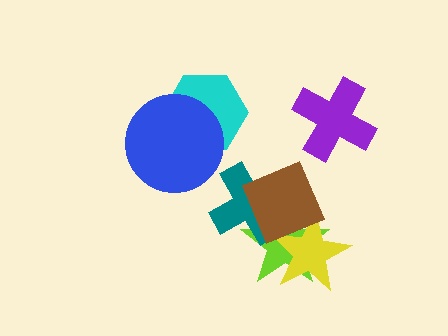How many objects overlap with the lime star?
3 objects overlap with the lime star.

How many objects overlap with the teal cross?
2 objects overlap with the teal cross.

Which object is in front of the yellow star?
The brown diamond is in front of the yellow star.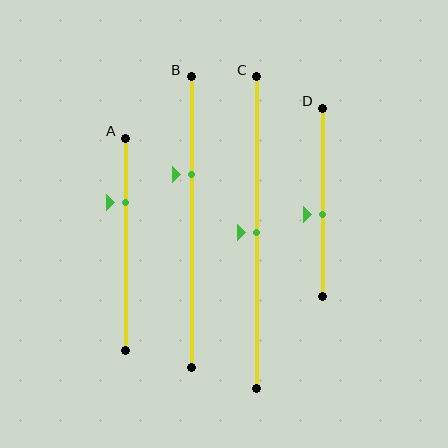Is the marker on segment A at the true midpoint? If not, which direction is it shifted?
No, the marker on segment A is shifted upward by about 20% of the segment length.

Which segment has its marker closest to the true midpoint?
Segment C has its marker closest to the true midpoint.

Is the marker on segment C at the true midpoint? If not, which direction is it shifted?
Yes, the marker on segment C is at the true midpoint.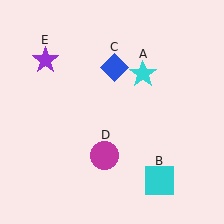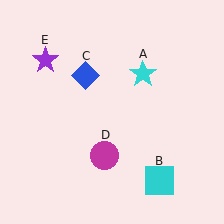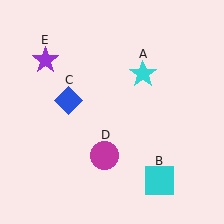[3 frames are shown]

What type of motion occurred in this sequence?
The blue diamond (object C) rotated counterclockwise around the center of the scene.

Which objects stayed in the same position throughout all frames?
Cyan star (object A) and cyan square (object B) and magenta circle (object D) and purple star (object E) remained stationary.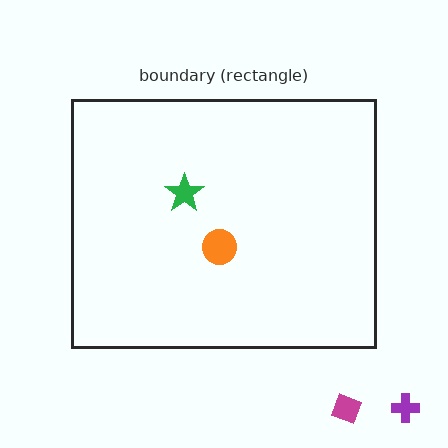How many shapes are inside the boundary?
2 inside, 2 outside.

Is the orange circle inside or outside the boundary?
Inside.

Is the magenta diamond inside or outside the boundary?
Outside.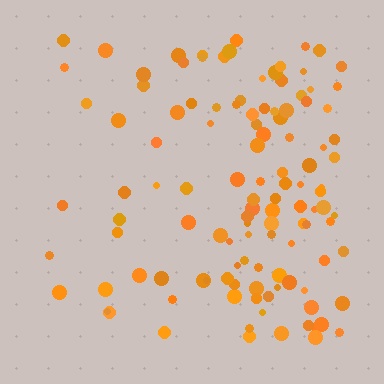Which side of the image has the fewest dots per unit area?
The left.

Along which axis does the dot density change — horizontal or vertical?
Horizontal.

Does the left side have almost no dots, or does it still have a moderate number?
Still a moderate number, just noticeably fewer than the right.